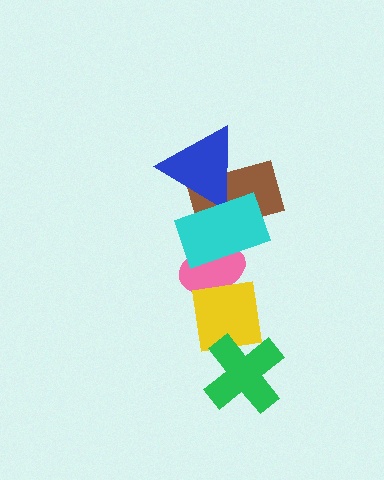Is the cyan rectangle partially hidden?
No, no other shape covers it.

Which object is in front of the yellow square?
The green cross is in front of the yellow square.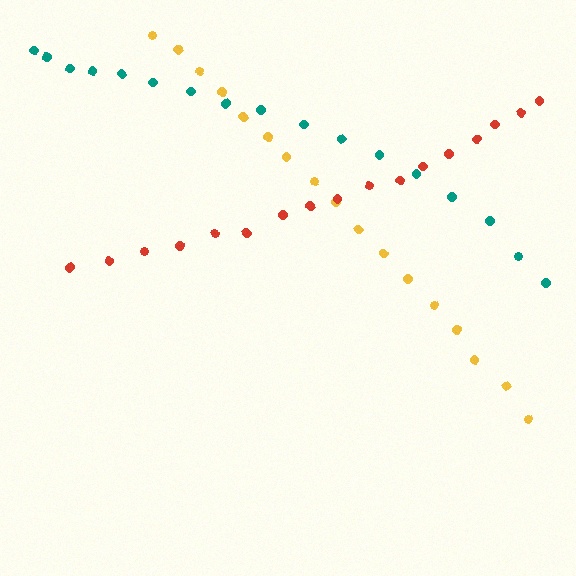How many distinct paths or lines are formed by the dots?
There are 3 distinct paths.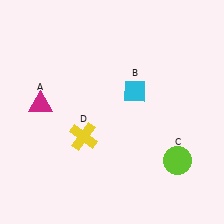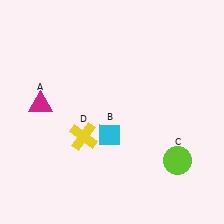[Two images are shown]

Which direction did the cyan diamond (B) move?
The cyan diamond (B) moved down.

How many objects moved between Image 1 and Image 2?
1 object moved between the two images.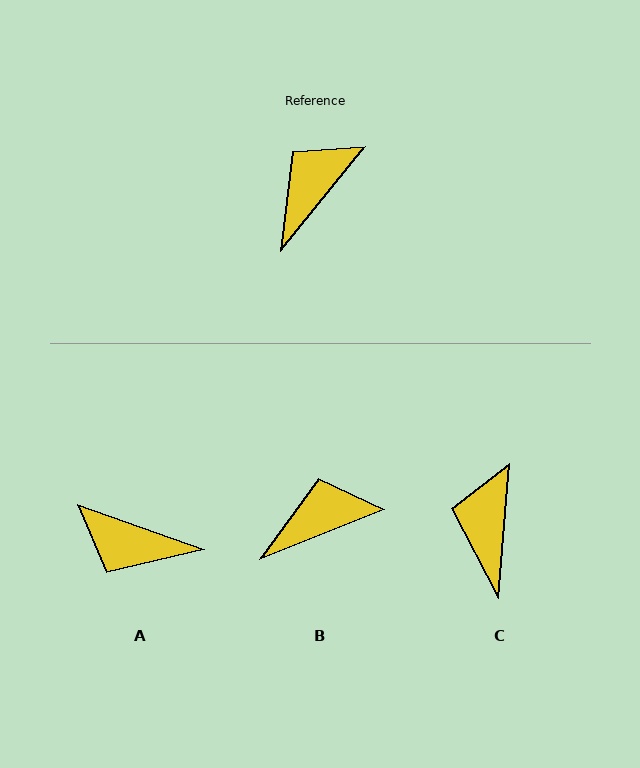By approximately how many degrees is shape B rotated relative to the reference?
Approximately 29 degrees clockwise.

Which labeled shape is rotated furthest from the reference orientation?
A, about 110 degrees away.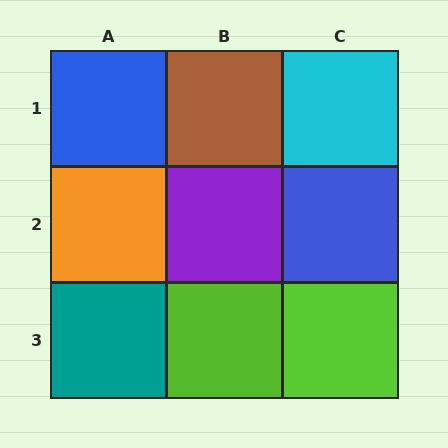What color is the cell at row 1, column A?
Blue.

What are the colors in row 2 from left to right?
Orange, purple, blue.